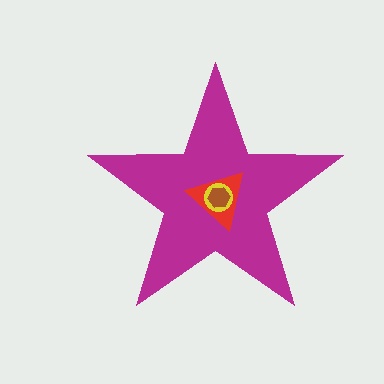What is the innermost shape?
The brown hexagon.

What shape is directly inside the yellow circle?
The brown hexagon.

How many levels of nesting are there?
4.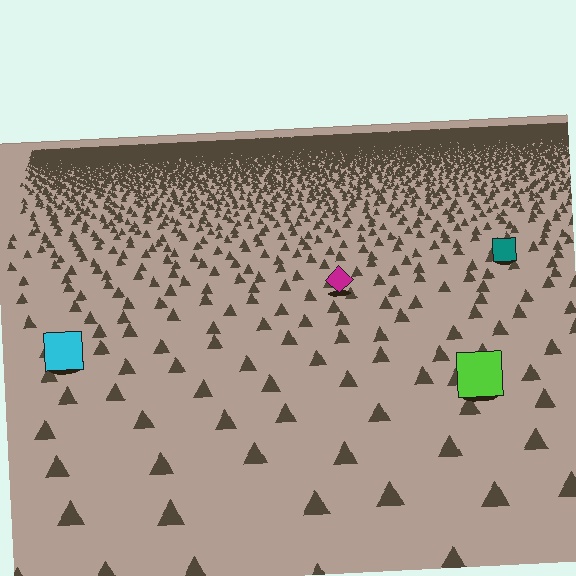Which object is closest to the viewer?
The lime square is closest. The texture marks near it are larger and more spread out.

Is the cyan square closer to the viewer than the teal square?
Yes. The cyan square is closer — you can tell from the texture gradient: the ground texture is coarser near it.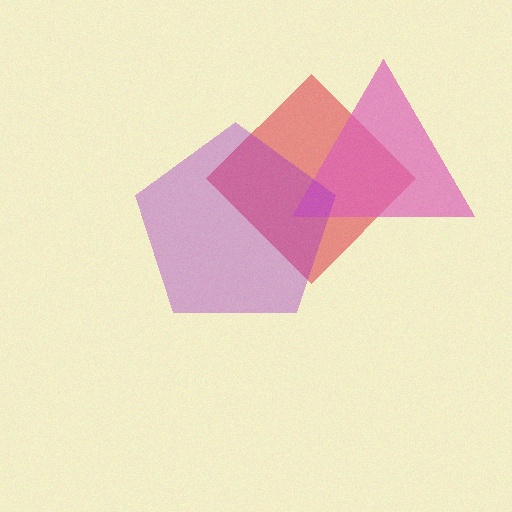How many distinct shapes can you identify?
There are 3 distinct shapes: a red diamond, a pink triangle, a purple pentagon.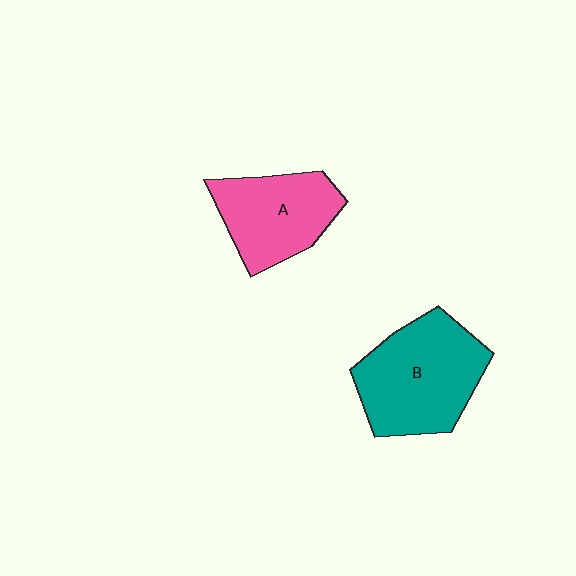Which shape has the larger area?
Shape B (teal).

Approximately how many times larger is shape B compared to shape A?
Approximately 1.3 times.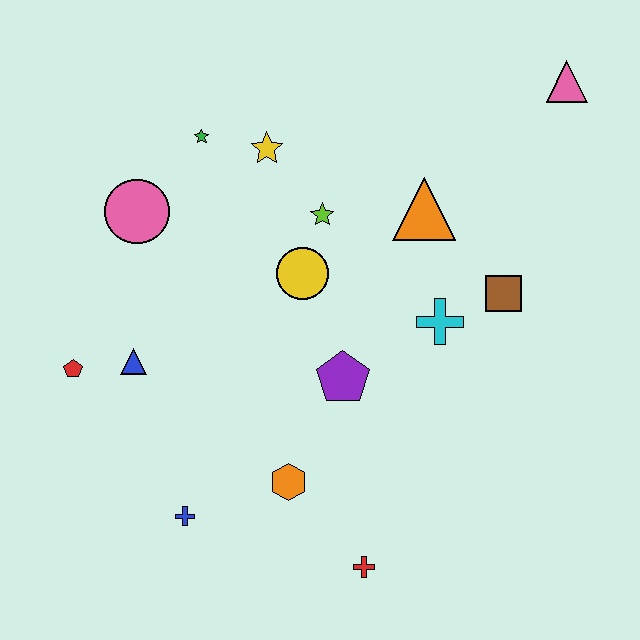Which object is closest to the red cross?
The orange hexagon is closest to the red cross.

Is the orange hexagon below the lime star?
Yes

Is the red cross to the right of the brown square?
No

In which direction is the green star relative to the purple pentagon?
The green star is above the purple pentagon.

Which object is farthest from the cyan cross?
The red pentagon is farthest from the cyan cross.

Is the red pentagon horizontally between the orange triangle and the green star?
No